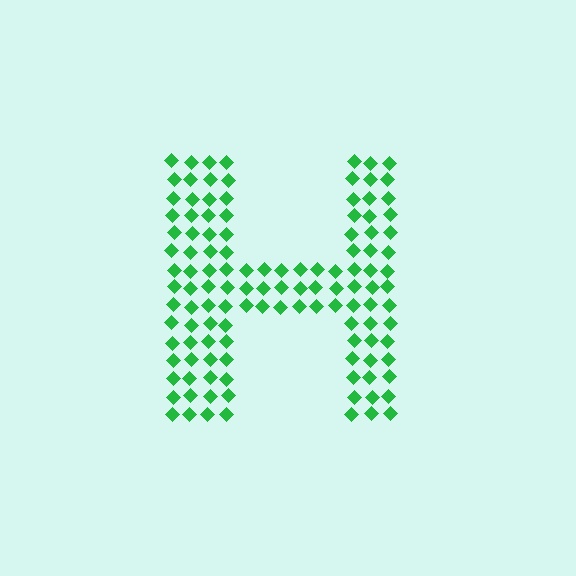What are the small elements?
The small elements are diamonds.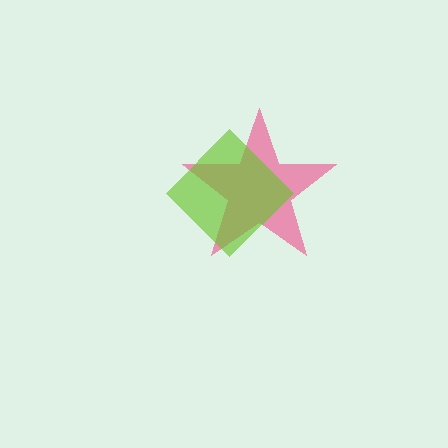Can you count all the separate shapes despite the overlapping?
Yes, there are 2 separate shapes.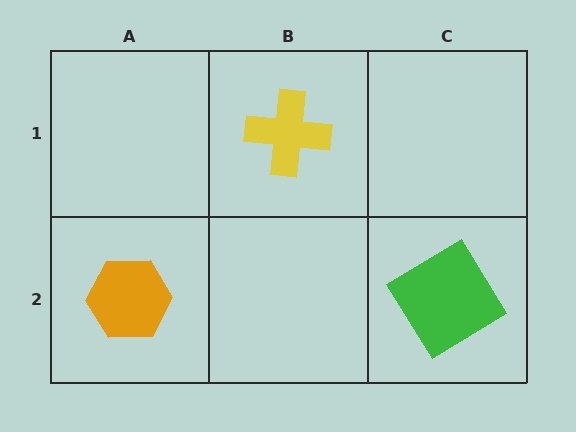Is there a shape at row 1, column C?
No, that cell is empty.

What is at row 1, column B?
A yellow cross.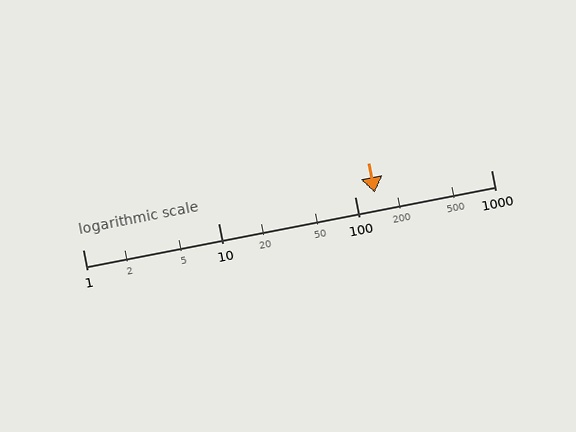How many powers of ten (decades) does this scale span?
The scale spans 3 decades, from 1 to 1000.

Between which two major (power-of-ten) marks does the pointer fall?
The pointer is between 100 and 1000.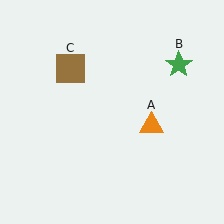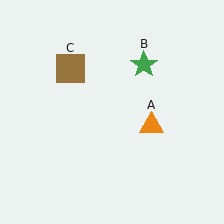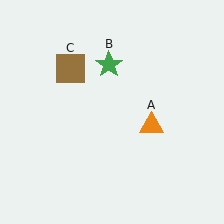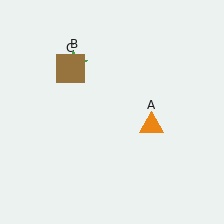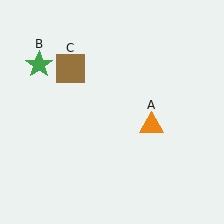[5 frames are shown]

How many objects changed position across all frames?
1 object changed position: green star (object B).